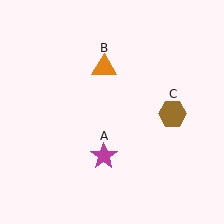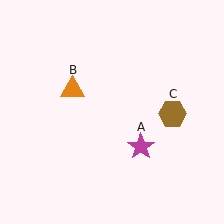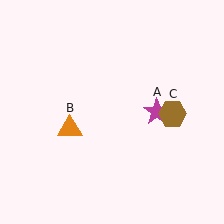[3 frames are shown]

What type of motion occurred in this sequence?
The magenta star (object A), orange triangle (object B) rotated counterclockwise around the center of the scene.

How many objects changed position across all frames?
2 objects changed position: magenta star (object A), orange triangle (object B).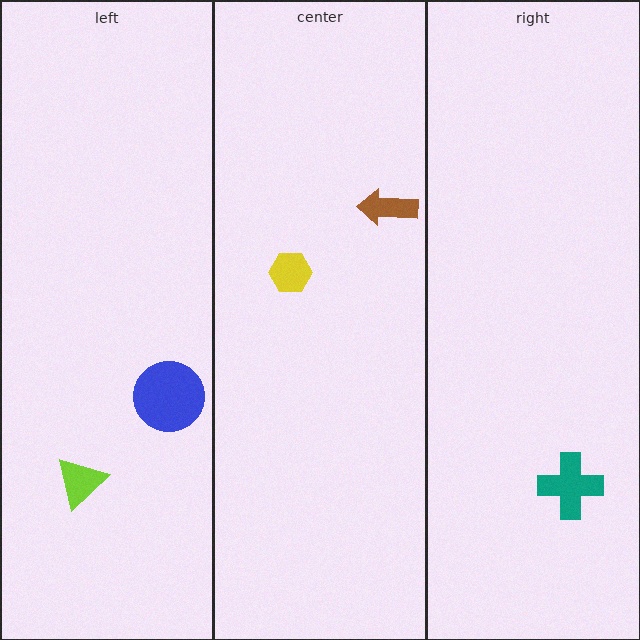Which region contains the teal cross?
The right region.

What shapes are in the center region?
The brown arrow, the yellow hexagon.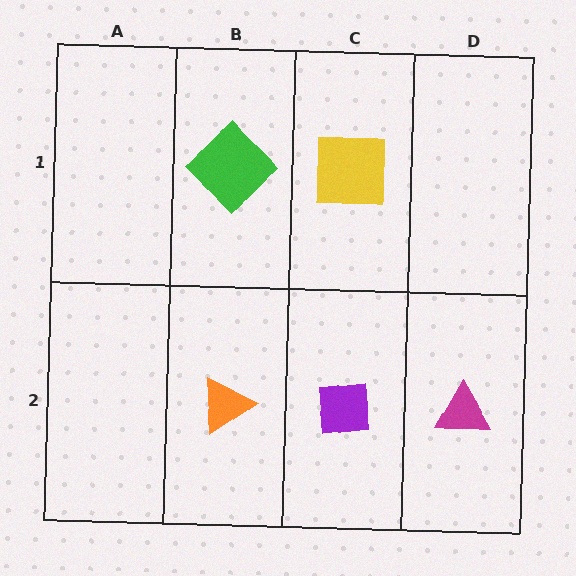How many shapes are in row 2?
3 shapes.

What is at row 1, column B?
A green diamond.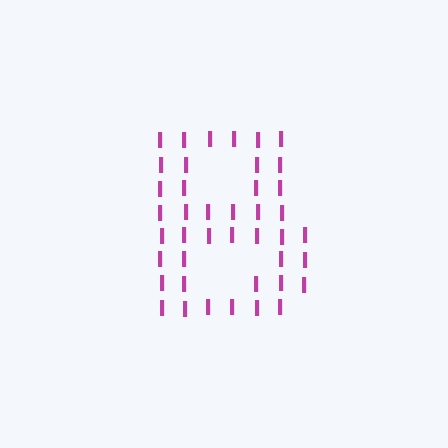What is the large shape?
The large shape is the letter B.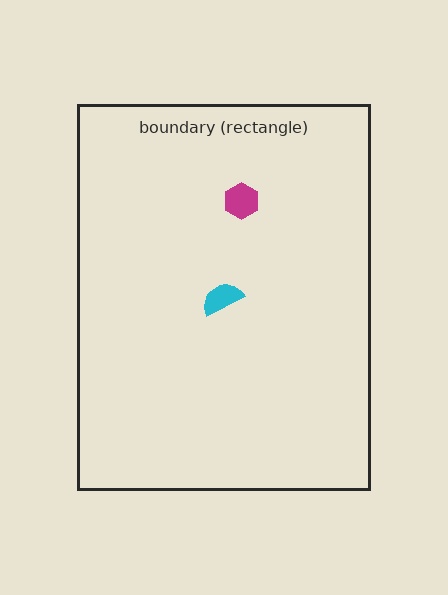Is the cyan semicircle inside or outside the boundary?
Inside.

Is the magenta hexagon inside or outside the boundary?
Inside.